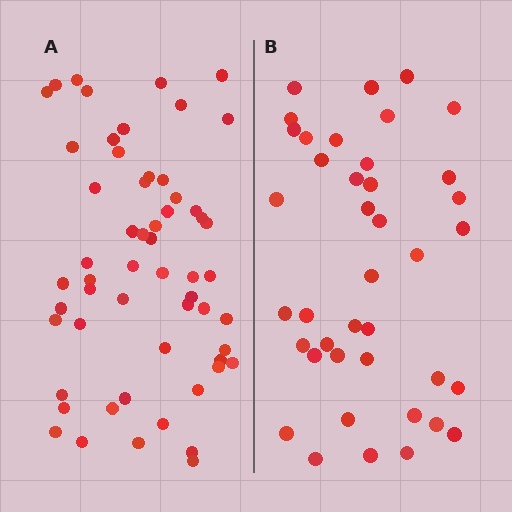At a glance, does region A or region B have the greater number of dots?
Region A (the left region) has more dots.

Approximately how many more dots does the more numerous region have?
Region A has approximately 15 more dots than region B.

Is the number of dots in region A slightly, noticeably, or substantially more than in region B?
Region A has noticeably more, but not dramatically so. The ratio is roughly 1.4 to 1.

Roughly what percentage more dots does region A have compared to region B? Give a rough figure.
About 40% more.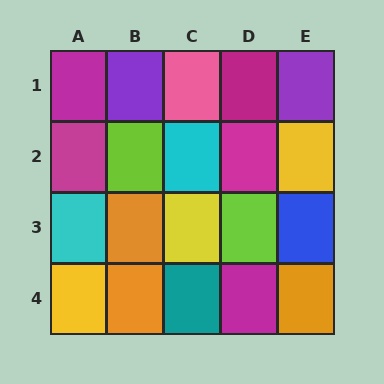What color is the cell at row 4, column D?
Magenta.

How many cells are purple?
2 cells are purple.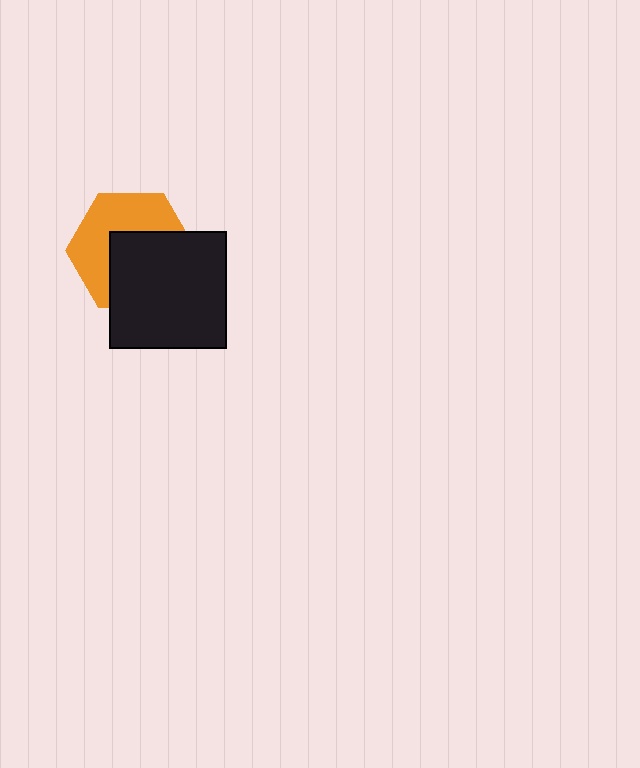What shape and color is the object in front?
The object in front is a black square.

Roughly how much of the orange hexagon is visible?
About half of it is visible (roughly 50%).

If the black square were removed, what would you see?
You would see the complete orange hexagon.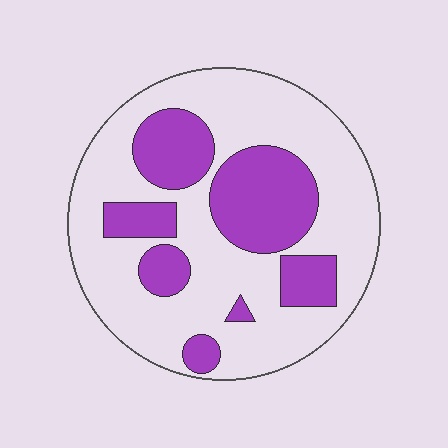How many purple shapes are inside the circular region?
7.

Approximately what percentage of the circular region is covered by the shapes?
Approximately 30%.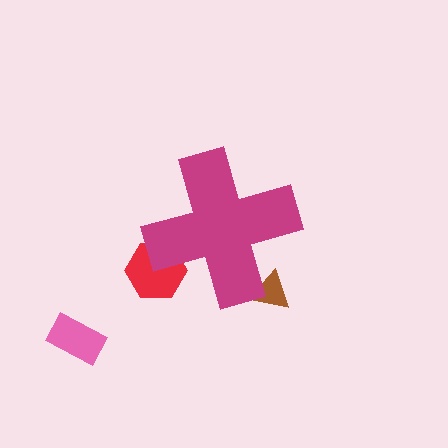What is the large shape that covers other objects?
A magenta cross.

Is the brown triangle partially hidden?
Yes, the brown triangle is partially hidden behind the magenta cross.